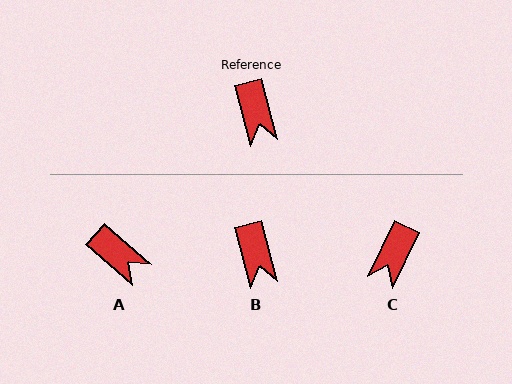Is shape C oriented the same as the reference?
No, it is off by about 40 degrees.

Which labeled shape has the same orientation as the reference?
B.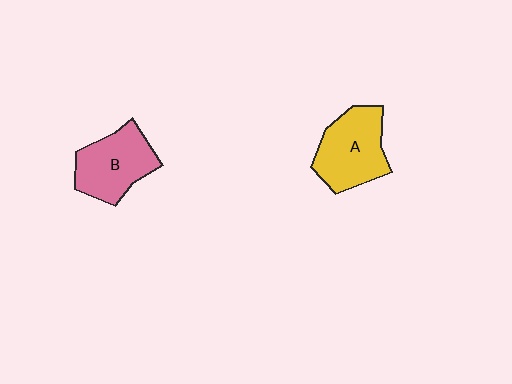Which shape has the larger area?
Shape A (yellow).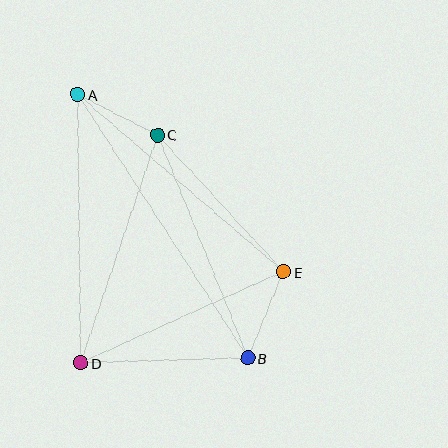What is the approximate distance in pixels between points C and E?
The distance between C and E is approximately 186 pixels.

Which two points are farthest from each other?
Points A and B are farthest from each other.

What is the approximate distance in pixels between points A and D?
The distance between A and D is approximately 269 pixels.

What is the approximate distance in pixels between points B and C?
The distance between B and C is approximately 241 pixels.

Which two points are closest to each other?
Points A and C are closest to each other.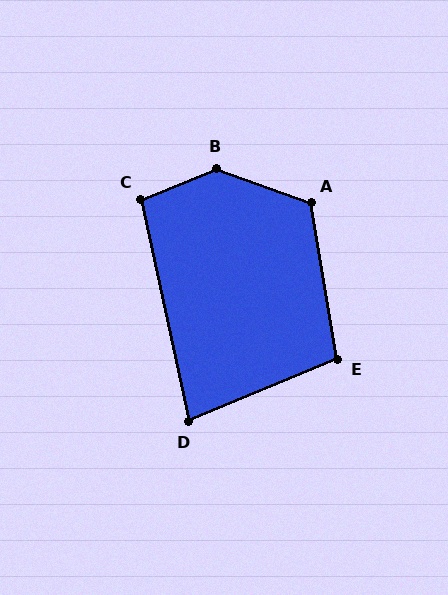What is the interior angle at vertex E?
Approximately 103 degrees (obtuse).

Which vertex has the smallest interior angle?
D, at approximately 79 degrees.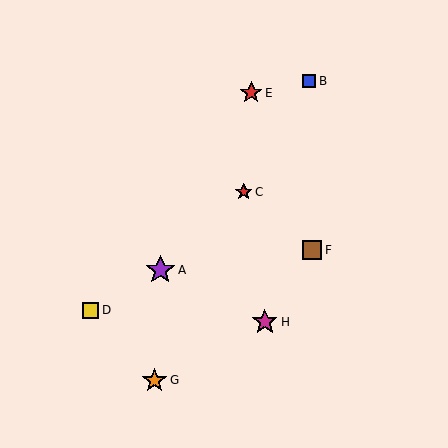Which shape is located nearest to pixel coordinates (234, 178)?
The red star (labeled C) at (244, 192) is nearest to that location.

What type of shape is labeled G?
Shape G is an orange star.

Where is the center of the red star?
The center of the red star is at (251, 93).